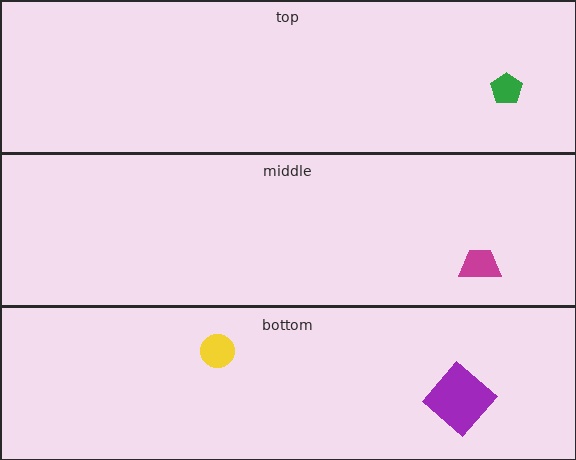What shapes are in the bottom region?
The yellow circle, the purple diamond.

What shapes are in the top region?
The green pentagon.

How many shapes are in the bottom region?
2.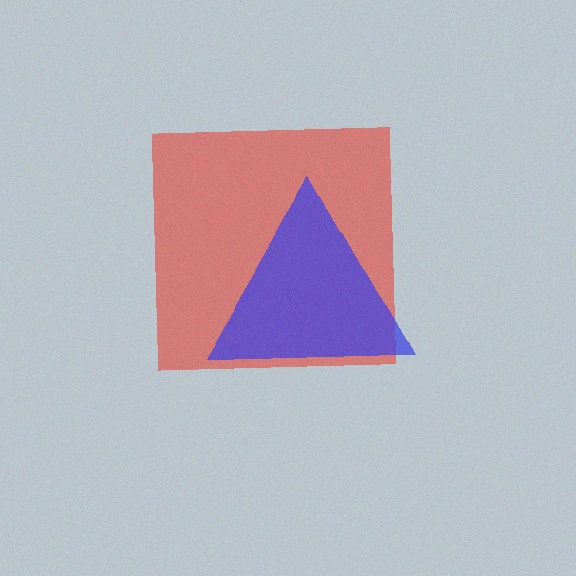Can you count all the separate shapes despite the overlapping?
Yes, there are 2 separate shapes.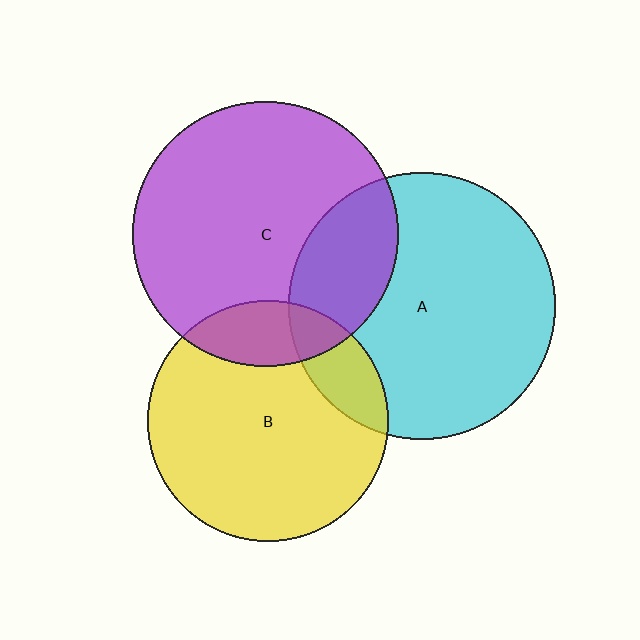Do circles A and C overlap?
Yes.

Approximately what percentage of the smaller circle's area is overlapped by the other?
Approximately 25%.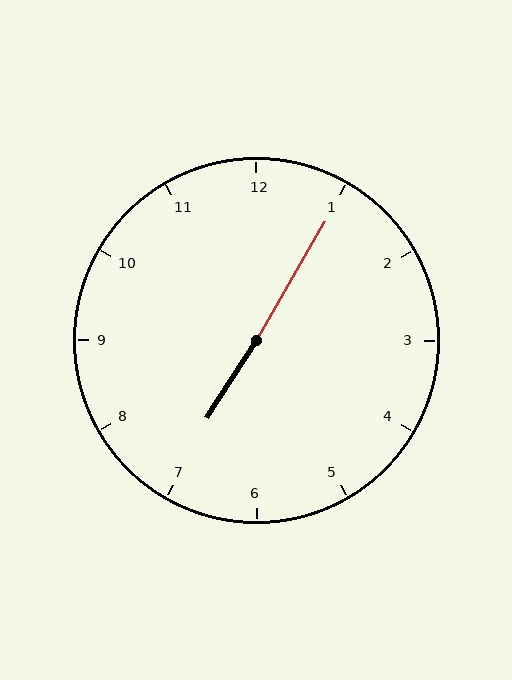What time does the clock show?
7:05.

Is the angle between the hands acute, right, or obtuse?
It is obtuse.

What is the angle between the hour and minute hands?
Approximately 178 degrees.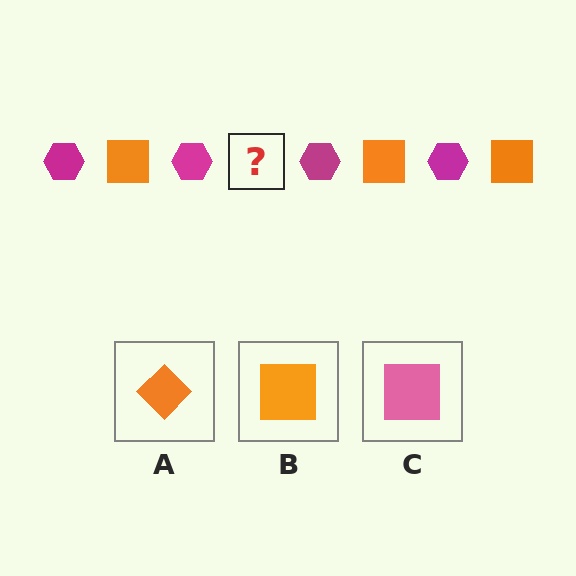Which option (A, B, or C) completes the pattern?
B.